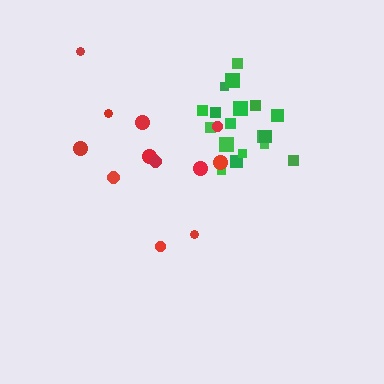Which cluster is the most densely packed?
Green.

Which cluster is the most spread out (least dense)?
Red.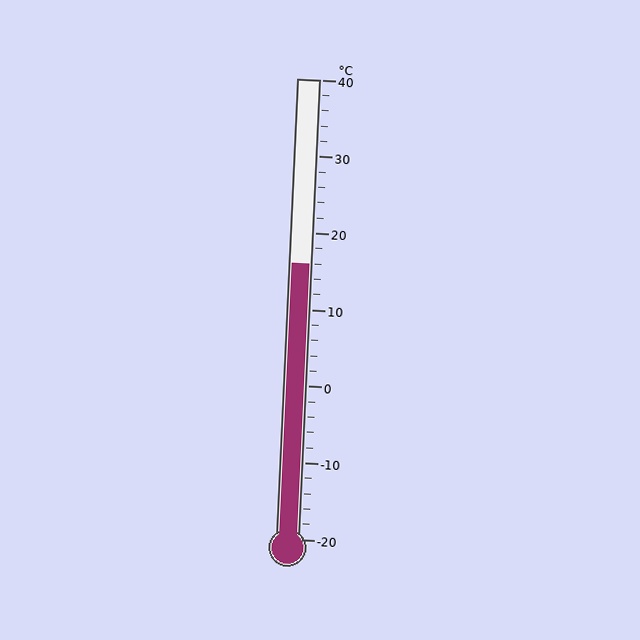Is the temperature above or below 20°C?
The temperature is below 20°C.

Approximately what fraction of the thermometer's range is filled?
The thermometer is filled to approximately 60% of its range.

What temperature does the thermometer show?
The thermometer shows approximately 16°C.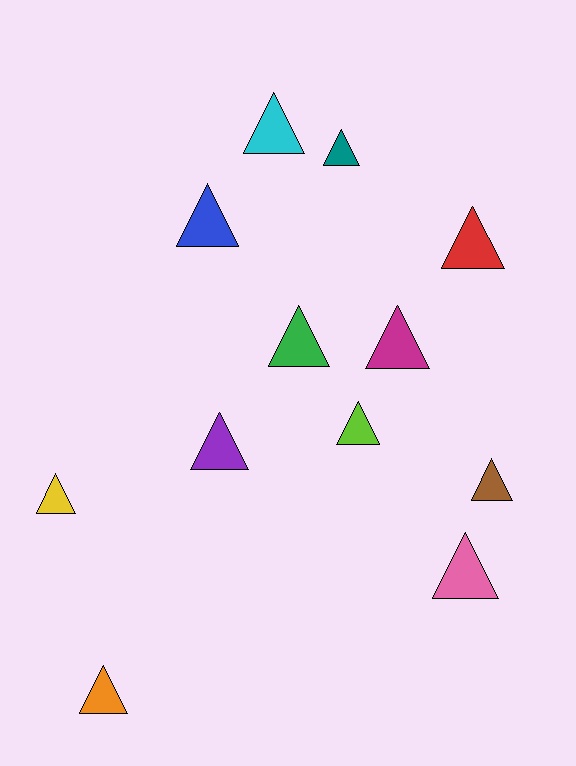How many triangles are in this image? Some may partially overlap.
There are 12 triangles.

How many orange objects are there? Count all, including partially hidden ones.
There is 1 orange object.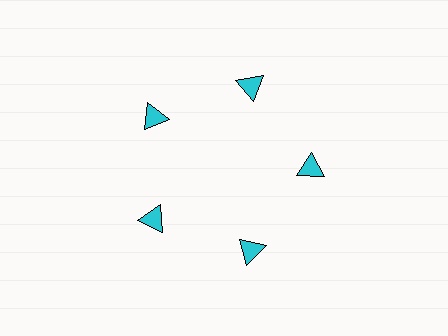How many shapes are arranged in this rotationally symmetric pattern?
There are 5 shapes, arranged in 5 groups of 1.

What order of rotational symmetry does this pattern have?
This pattern has 5-fold rotational symmetry.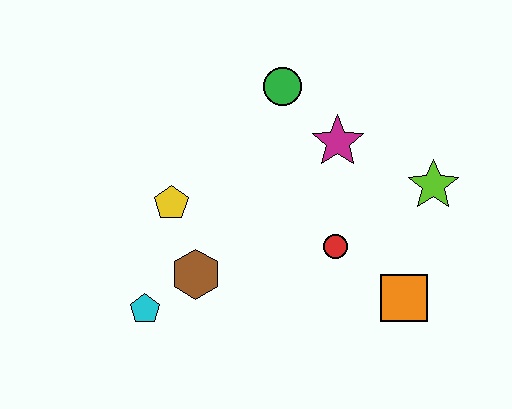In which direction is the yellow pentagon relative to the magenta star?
The yellow pentagon is to the left of the magenta star.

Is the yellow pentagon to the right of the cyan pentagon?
Yes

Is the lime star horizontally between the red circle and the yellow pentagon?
No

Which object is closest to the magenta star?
The green circle is closest to the magenta star.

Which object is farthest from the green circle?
The cyan pentagon is farthest from the green circle.